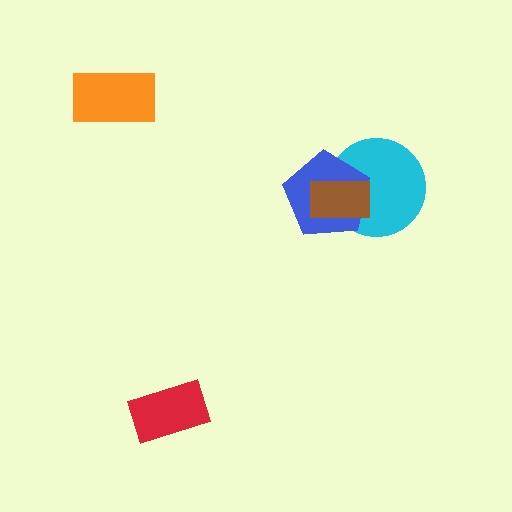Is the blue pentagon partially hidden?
Yes, it is partially covered by another shape.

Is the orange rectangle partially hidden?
No, no other shape covers it.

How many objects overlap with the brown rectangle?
2 objects overlap with the brown rectangle.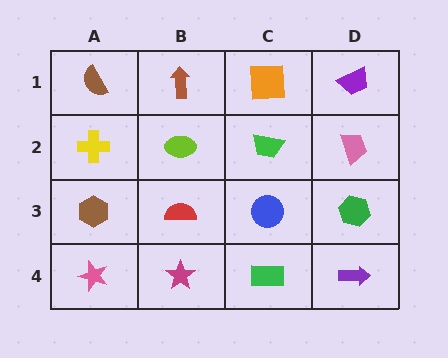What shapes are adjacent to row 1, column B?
A lime ellipse (row 2, column B), a brown semicircle (row 1, column A), an orange square (row 1, column C).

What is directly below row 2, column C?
A blue circle.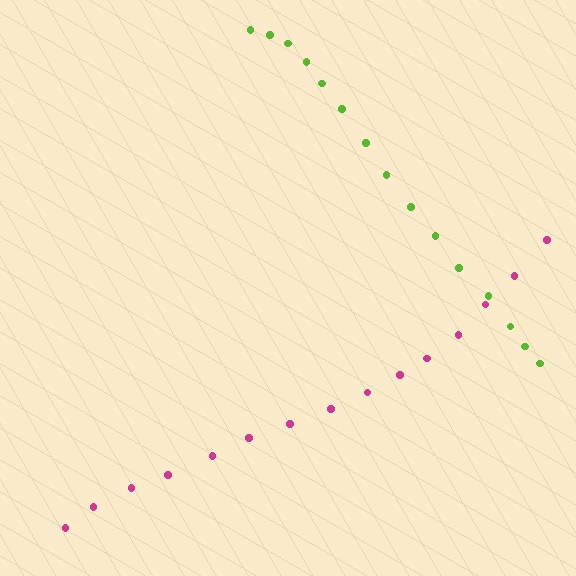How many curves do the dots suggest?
There are 2 distinct paths.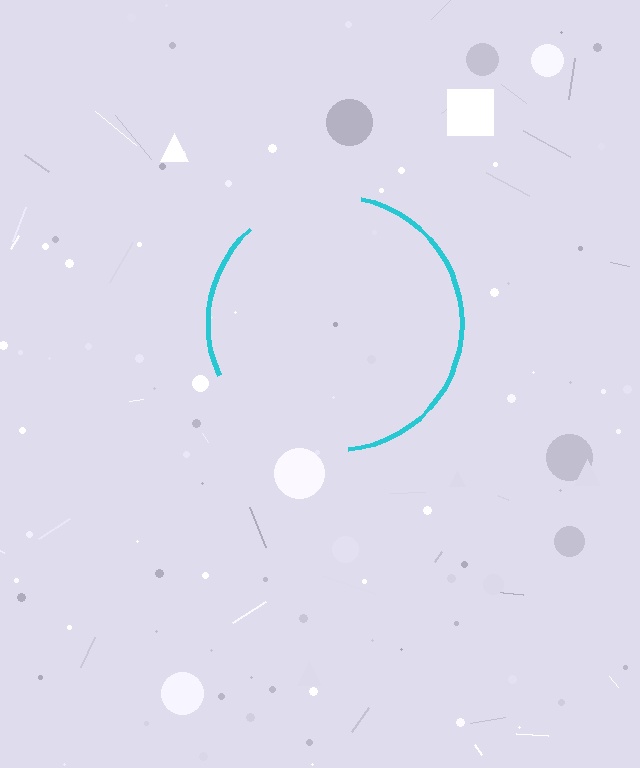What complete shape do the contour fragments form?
The contour fragments form a circle.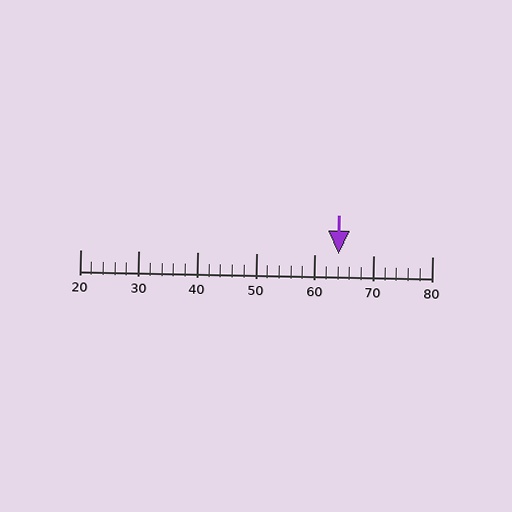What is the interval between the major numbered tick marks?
The major tick marks are spaced 10 units apart.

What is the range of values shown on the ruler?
The ruler shows values from 20 to 80.